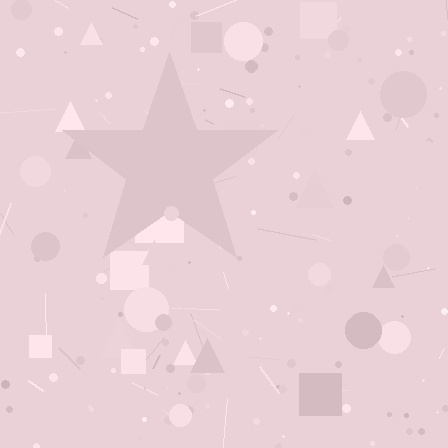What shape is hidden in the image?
A star is hidden in the image.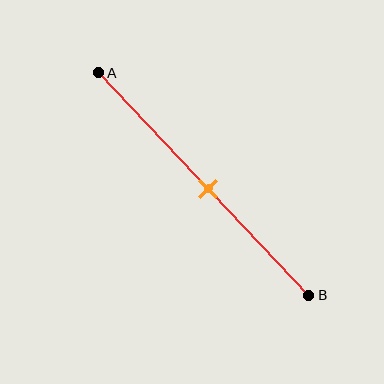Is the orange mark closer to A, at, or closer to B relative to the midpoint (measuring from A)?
The orange mark is approximately at the midpoint of segment AB.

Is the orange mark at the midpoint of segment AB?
Yes, the mark is approximately at the midpoint.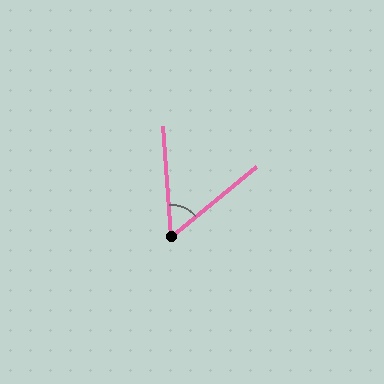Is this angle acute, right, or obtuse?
It is acute.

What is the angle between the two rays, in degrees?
Approximately 54 degrees.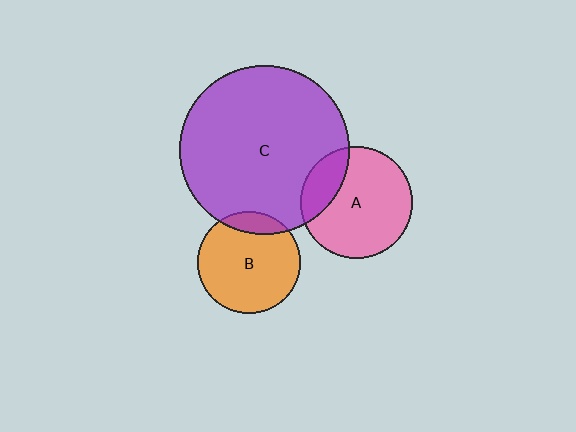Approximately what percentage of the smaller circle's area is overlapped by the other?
Approximately 15%.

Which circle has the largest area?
Circle C (purple).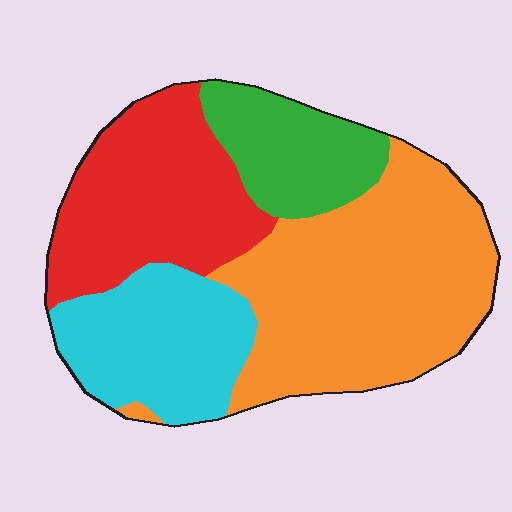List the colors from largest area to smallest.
From largest to smallest: orange, red, cyan, green.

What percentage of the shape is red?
Red covers around 25% of the shape.